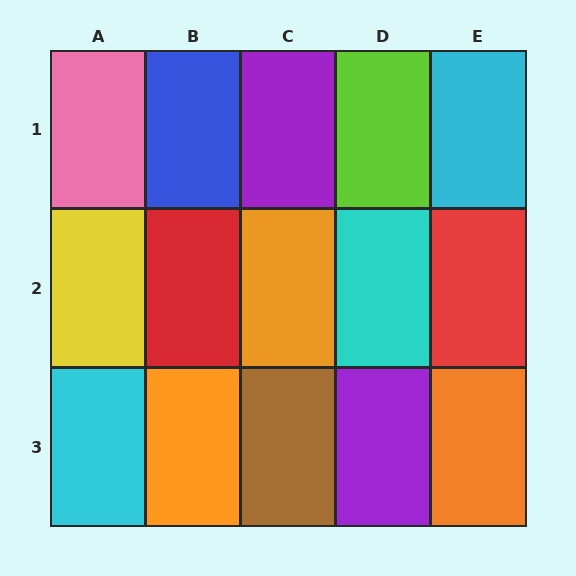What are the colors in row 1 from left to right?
Pink, blue, purple, lime, cyan.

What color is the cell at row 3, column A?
Cyan.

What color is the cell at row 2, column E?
Red.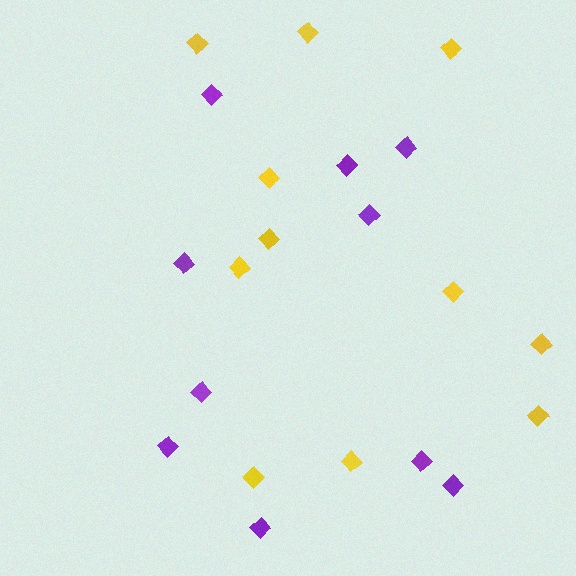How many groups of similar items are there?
There are 2 groups: one group of purple diamonds (10) and one group of yellow diamonds (11).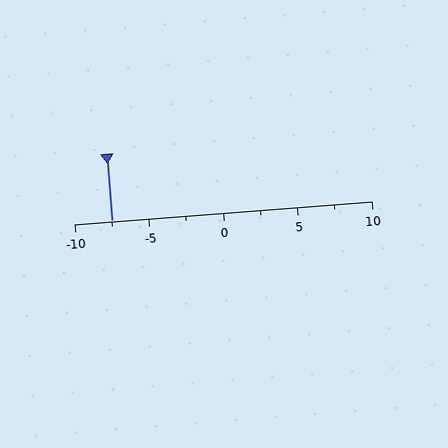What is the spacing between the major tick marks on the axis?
The major ticks are spaced 5 apart.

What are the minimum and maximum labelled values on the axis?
The axis runs from -10 to 10.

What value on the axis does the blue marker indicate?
The marker indicates approximately -7.5.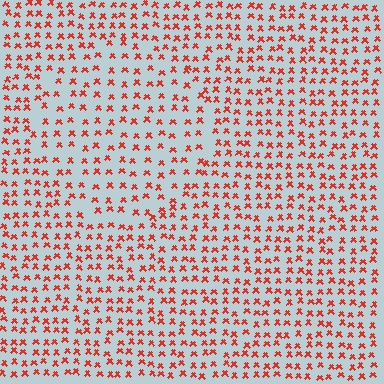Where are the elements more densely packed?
The elements are more densely packed outside the circle boundary.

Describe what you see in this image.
The image contains small red elements arranged at two different densities. A circle-shaped region is visible where the elements are less densely packed than the surrounding area.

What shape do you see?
I see a circle.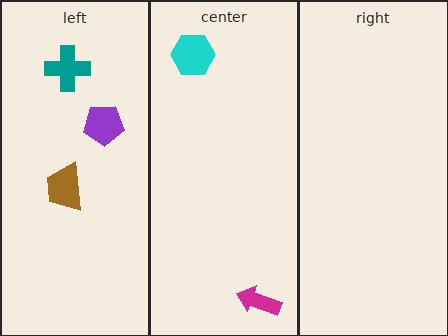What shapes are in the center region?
The cyan hexagon, the magenta arrow.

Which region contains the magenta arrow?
The center region.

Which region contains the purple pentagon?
The left region.